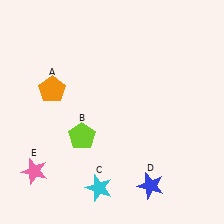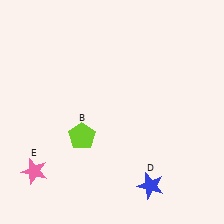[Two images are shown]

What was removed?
The cyan star (C), the orange pentagon (A) were removed in Image 2.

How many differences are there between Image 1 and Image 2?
There are 2 differences between the two images.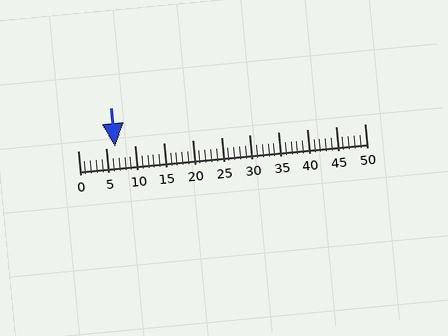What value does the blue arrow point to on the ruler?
The blue arrow points to approximately 6.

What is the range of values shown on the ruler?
The ruler shows values from 0 to 50.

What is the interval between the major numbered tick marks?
The major tick marks are spaced 5 units apart.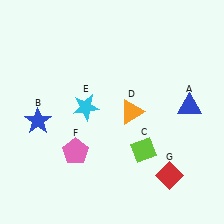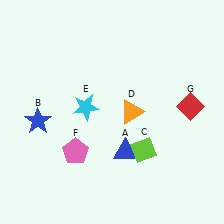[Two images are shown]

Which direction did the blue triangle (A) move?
The blue triangle (A) moved left.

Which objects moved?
The objects that moved are: the blue triangle (A), the red diamond (G).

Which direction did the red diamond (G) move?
The red diamond (G) moved up.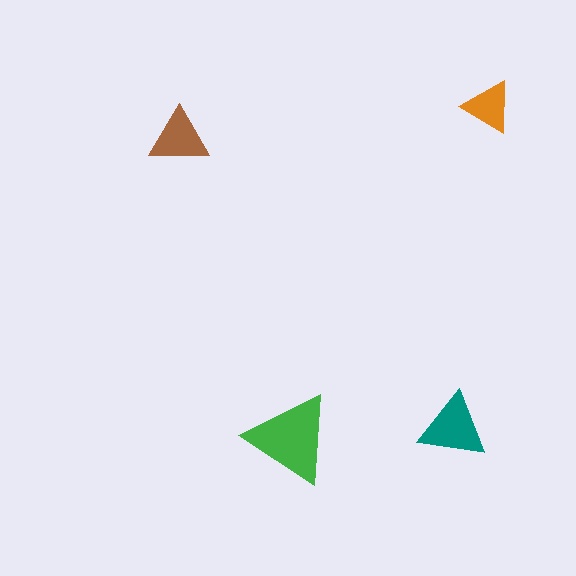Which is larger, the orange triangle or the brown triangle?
The brown one.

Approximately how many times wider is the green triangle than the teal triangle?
About 1.5 times wider.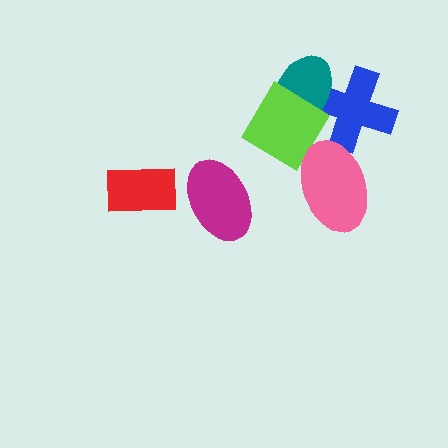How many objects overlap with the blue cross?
3 objects overlap with the blue cross.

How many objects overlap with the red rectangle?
0 objects overlap with the red rectangle.